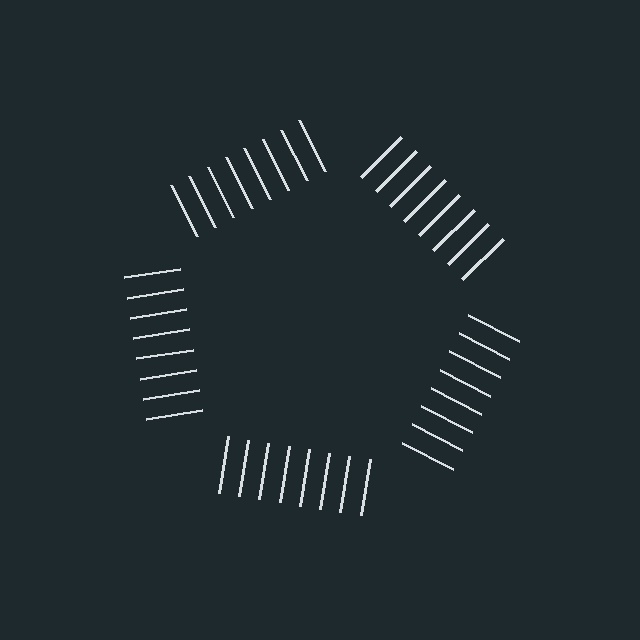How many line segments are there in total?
40 — 8 along each of the 5 edges.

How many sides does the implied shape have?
5 sides — the line-ends trace a pentagon.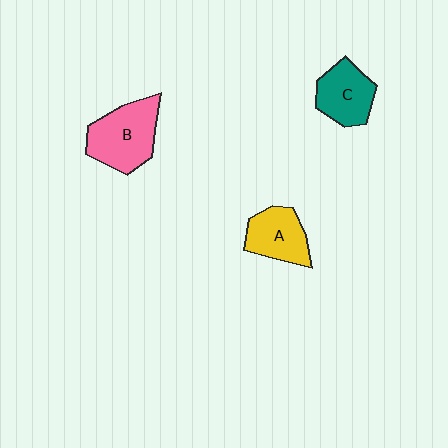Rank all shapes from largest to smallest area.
From largest to smallest: B (pink), C (teal), A (yellow).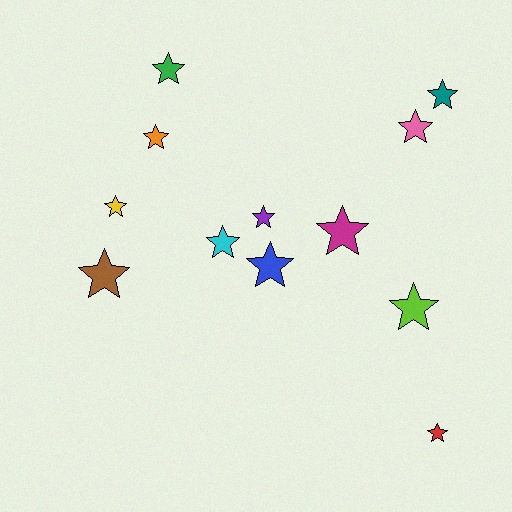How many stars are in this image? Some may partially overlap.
There are 12 stars.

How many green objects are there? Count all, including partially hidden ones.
There is 1 green object.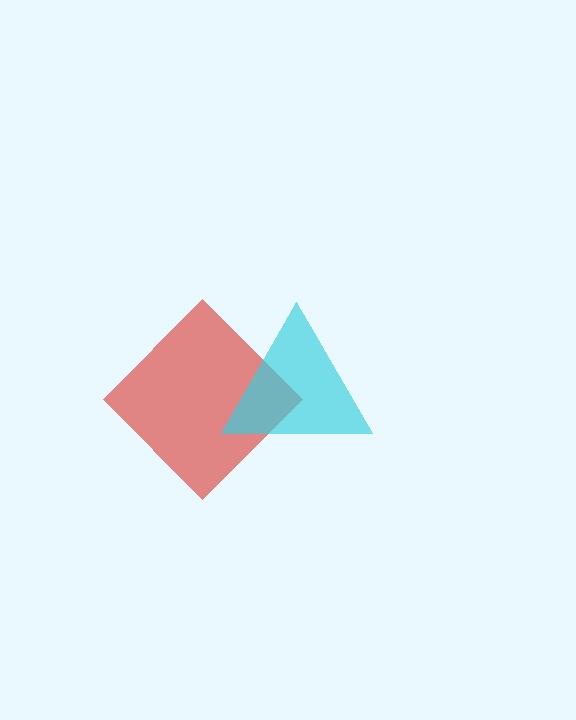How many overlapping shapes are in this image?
There are 2 overlapping shapes in the image.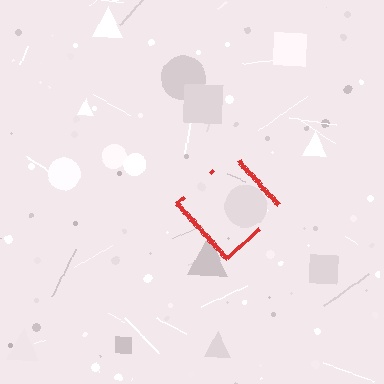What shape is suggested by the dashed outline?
The dashed outline suggests a diamond.